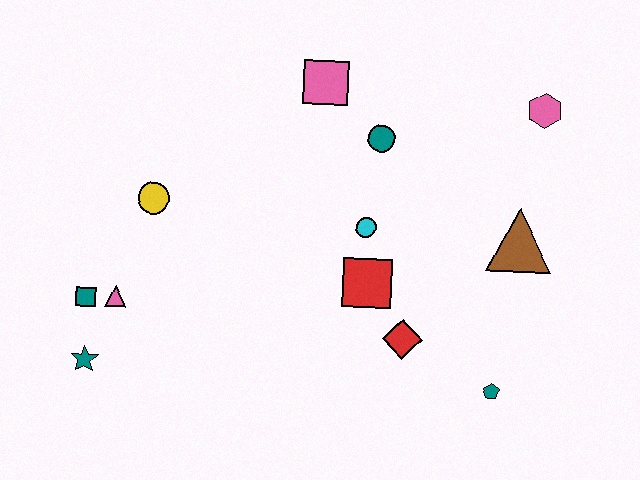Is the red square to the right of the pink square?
Yes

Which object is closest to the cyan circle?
The red square is closest to the cyan circle.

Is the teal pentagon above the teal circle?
No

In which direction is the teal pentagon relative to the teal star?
The teal pentagon is to the right of the teal star.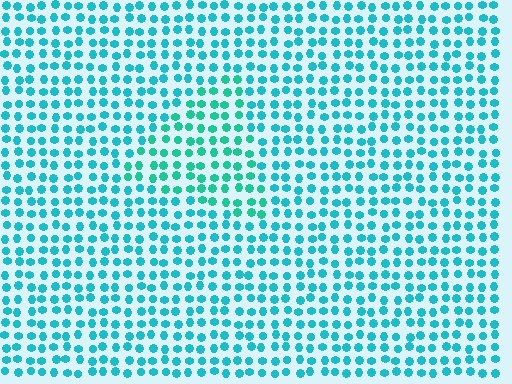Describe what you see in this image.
The image is filled with small cyan elements in a uniform arrangement. A triangle-shaped region is visible where the elements are tinted to a slightly different hue, forming a subtle color boundary.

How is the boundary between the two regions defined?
The boundary is defined purely by a slight shift in hue (about 22 degrees). Spacing, size, and orientation are identical on both sides.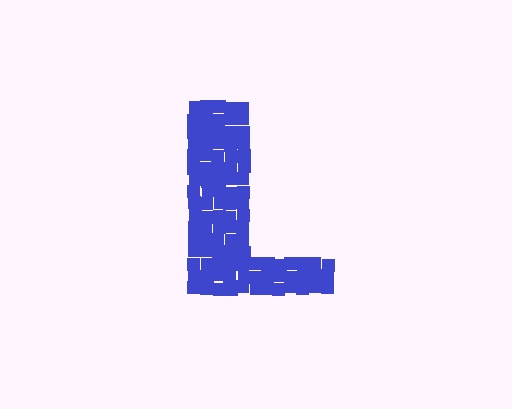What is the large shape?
The large shape is the letter L.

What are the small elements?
The small elements are squares.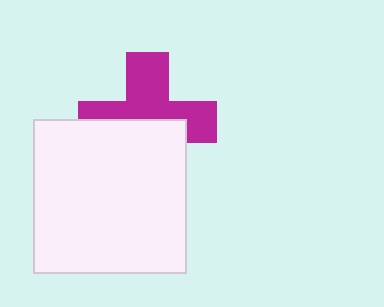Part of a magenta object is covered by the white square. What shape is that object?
It is a cross.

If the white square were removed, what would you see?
You would see the complete magenta cross.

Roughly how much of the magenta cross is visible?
About half of it is visible (roughly 53%).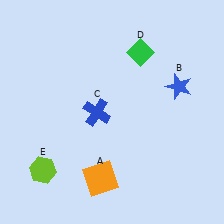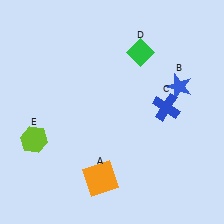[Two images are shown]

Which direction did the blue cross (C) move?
The blue cross (C) moved right.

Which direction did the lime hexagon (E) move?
The lime hexagon (E) moved up.